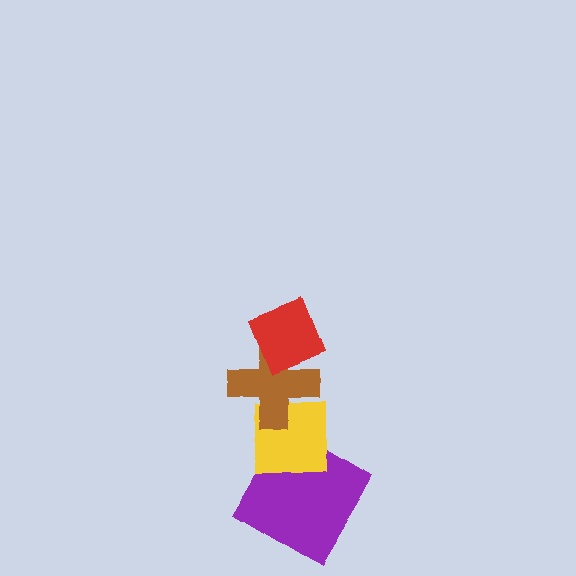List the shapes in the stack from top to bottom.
From top to bottom: the red diamond, the brown cross, the yellow square, the purple diamond.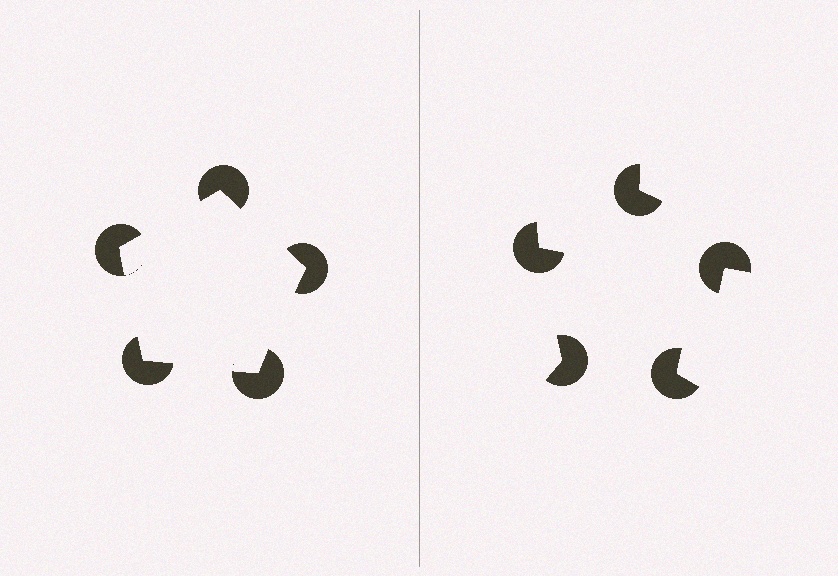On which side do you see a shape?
An illusory pentagon appears on the left side. On the right side the wedge cuts are rotated, so no coherent shape forms.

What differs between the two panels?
The pac-man discs are positioned identically on both sides; only the wedge orientations differ. On the left they align to a pentagon; on the right they are misaligned.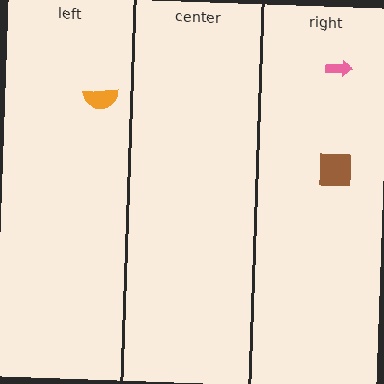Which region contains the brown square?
The right region.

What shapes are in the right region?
The pink arrow, the brown square.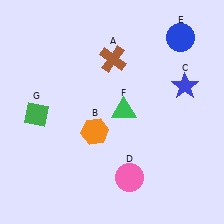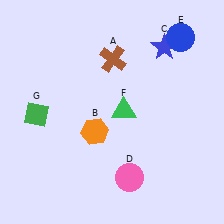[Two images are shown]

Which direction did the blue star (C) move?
The blue star (C) moved up.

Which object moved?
The blue star (C) moved up.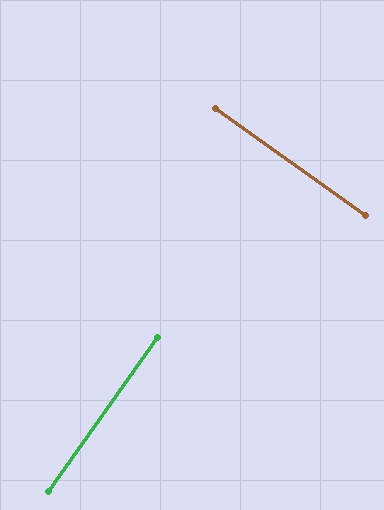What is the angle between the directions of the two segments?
Approximately 90 degrees.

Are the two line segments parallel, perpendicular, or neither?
Perpendicular — they meet at approximately 90°.